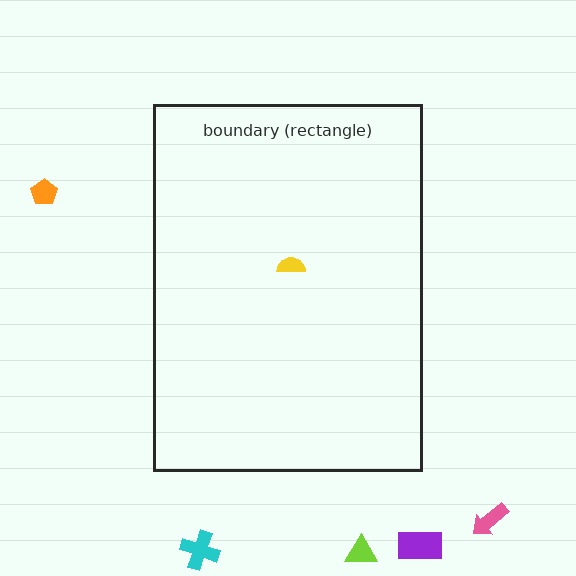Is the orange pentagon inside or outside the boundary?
Outside.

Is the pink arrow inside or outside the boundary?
Outside.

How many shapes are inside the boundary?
1 inside, 5 outside.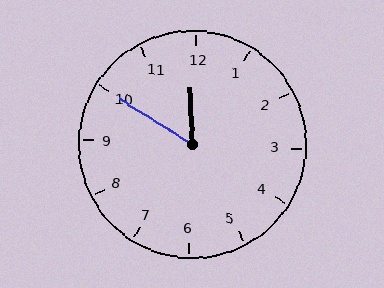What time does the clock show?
11:50.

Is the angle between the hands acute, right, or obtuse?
It is acute.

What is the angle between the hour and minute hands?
Approximately 55 degrees.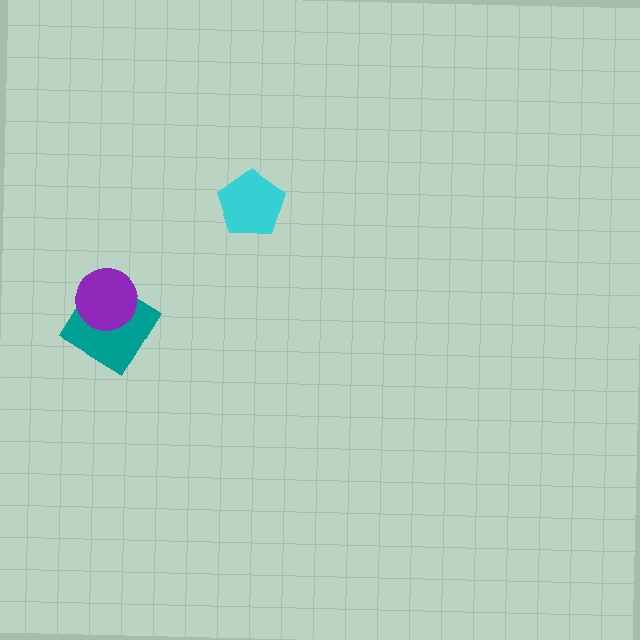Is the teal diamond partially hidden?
Yes, it is partially covered by another shape.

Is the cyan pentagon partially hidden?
No, no other shape covers it.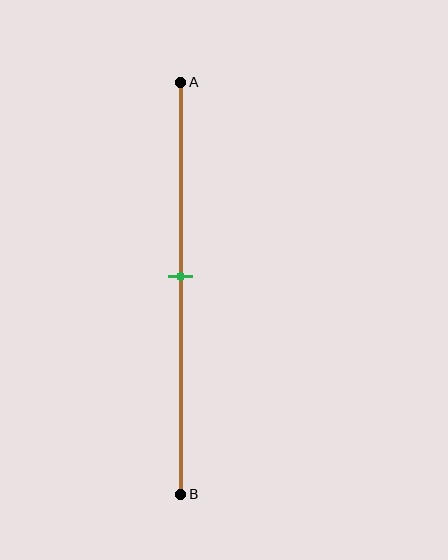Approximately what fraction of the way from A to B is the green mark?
The green mark is approximately 45% of the way from A to B.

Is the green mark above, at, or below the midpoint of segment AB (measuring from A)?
The green mark is approximately at the midpoint of segment AB.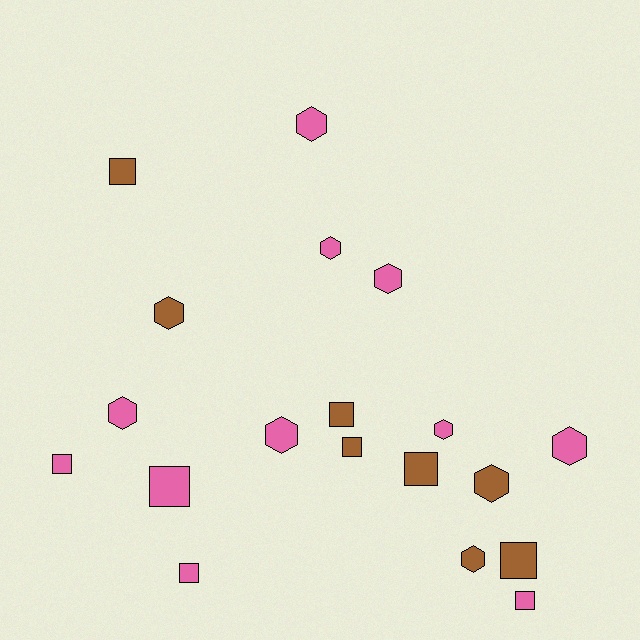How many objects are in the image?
There are 19 objects.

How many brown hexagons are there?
There are 3 brown hexagons.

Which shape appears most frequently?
Hexagon, with 10 objects.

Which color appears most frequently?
Pink, with 11 objects.